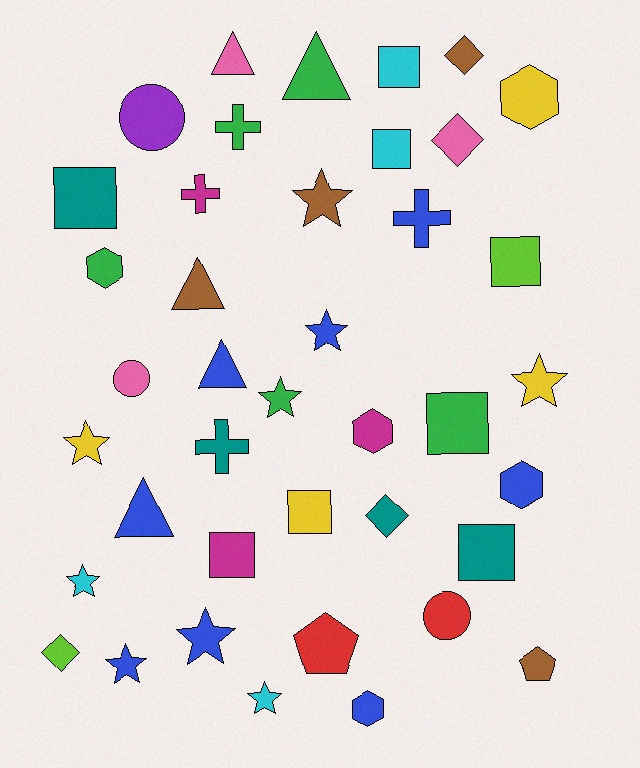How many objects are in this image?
There are 40 objects.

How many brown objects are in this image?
There are 4 brown objects.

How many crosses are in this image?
There are 4 crosses.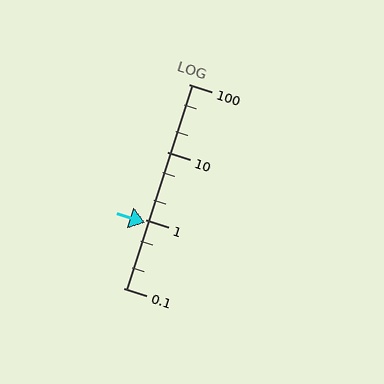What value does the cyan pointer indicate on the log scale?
The pointer indicates approximately 0.91.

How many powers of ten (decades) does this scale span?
The scale spans 3 decades, from 0.1 to 100.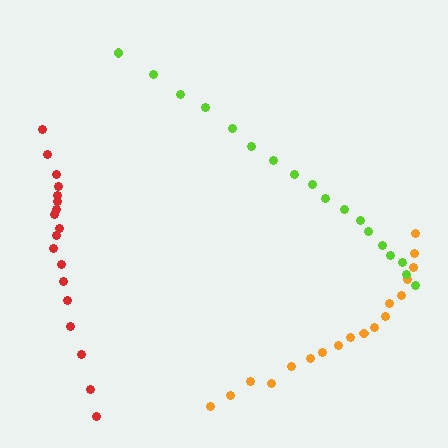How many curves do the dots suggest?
There are 3 distinct paths.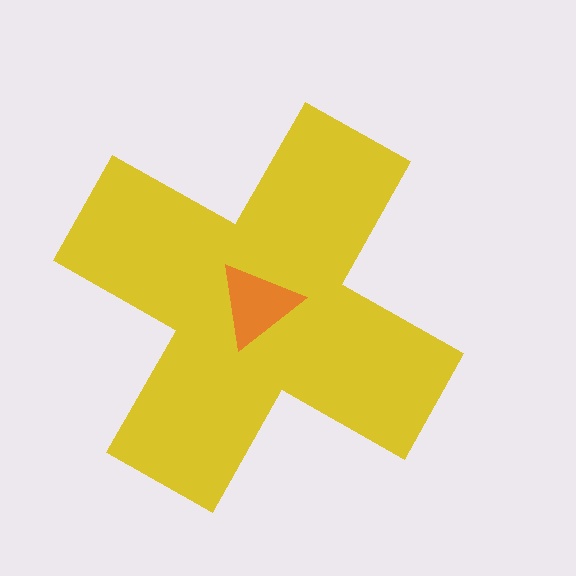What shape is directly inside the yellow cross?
The orange triangle.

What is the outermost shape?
The yellow cross.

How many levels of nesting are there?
2.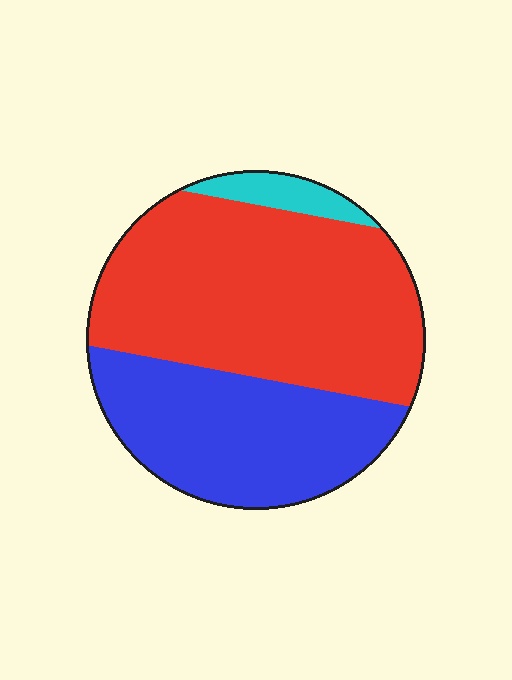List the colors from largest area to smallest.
From largest to smallest: red, blue, cyan.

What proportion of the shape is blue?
Blue covers around 35% of the shape.